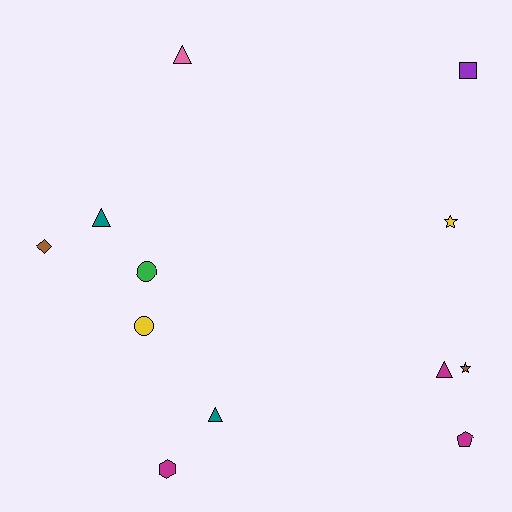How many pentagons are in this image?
There is 1 pentagon.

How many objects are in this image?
There are 12 objects.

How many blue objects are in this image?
There are no blue objects.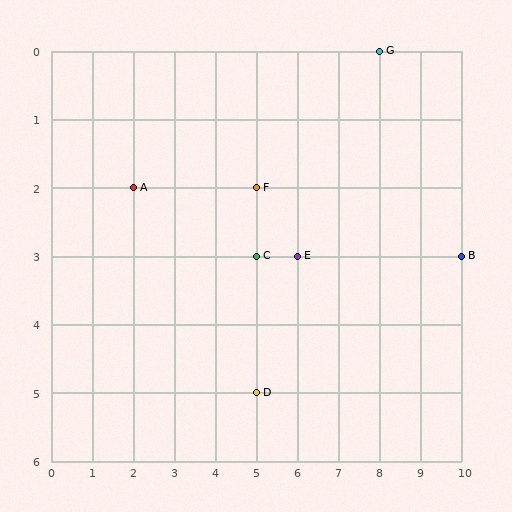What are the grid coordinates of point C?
Point C is at grid coordinates (5, 3).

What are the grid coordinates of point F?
Point F is at grid coordinates (5, 2).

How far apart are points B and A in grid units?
Points B and A are 8 columns and 1 row apart (about 8.1 grid units diagonally).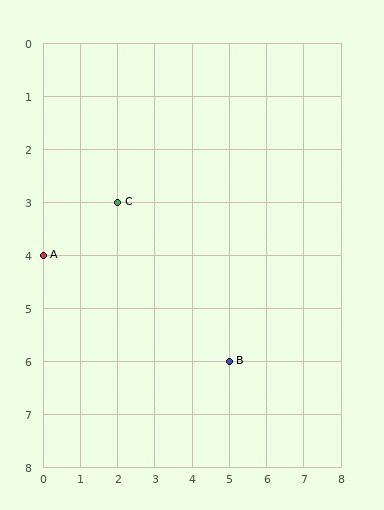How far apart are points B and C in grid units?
Points B and C are 3 columns and 3 rows apart (about 4.2 grid units diagonally).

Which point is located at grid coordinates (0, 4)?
Point A is at (0, 4).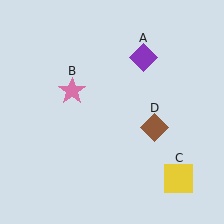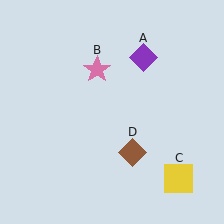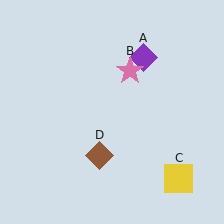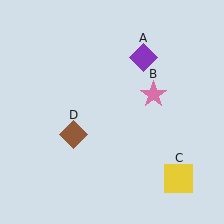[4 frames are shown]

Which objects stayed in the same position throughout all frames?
Purple diamond (object A) and yellow square (object C) remained stationary.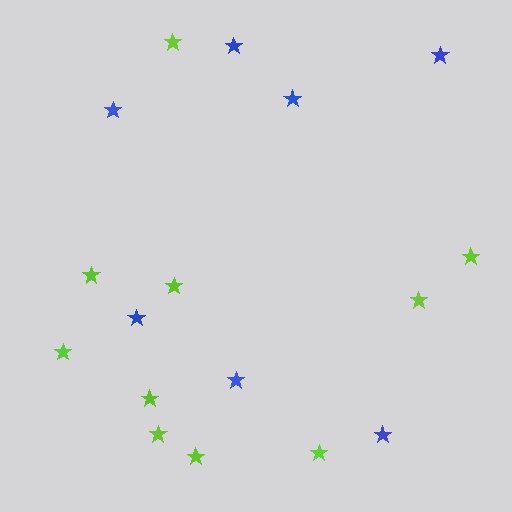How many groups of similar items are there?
There are 2 groups: one group of blue stars (7) and one group of lime stars (10).